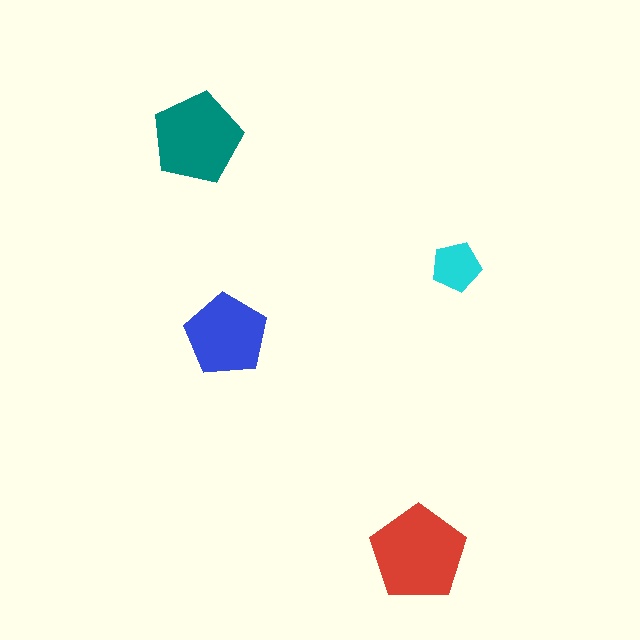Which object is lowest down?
The red pentagon is bottommost.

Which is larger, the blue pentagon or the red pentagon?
The red one.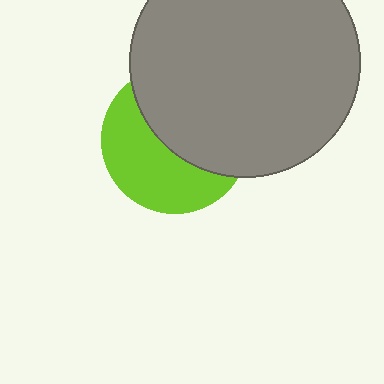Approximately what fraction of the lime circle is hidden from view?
Roughly 53% of the lime circle is hidden behind the gray circle.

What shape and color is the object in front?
The object in front is a gray circle.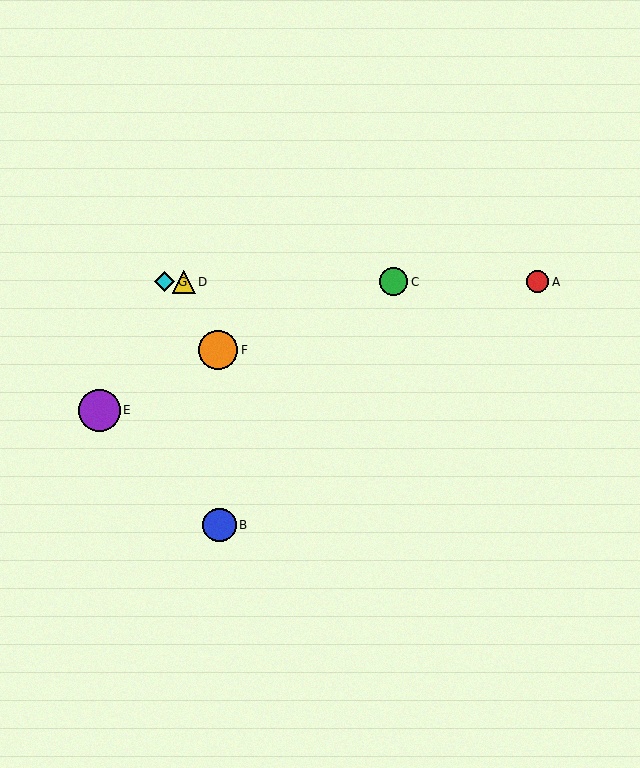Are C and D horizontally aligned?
Yes, both are at y≈282.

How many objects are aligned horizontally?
4 objects (A, C, D, G) are aligned horizontally.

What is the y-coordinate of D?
Object D is at y≈282.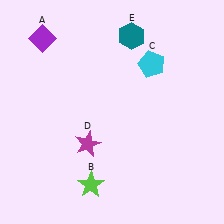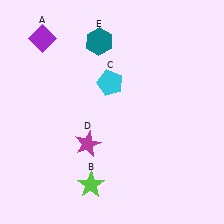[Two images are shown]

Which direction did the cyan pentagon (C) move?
The cyan pentagon (C) moved left.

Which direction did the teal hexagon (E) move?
The teal hexagon (E) moved left.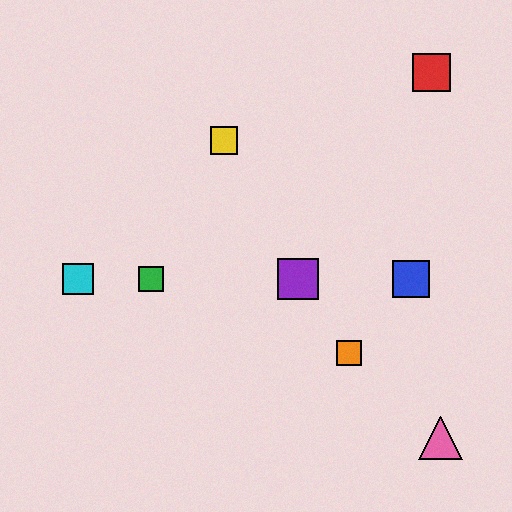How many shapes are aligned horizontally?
4 shapes (the blue square, the green square, the purple square, the cyan square) are aligned horizontally.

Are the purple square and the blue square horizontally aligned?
Yes, both are at y≈279.